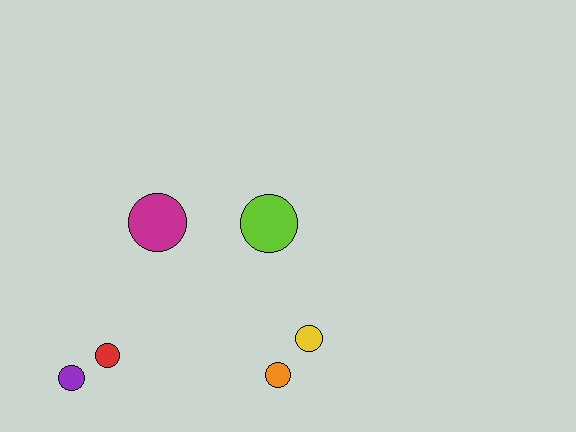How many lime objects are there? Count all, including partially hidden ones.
There is 1 lime object.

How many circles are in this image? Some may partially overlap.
There are 6 circles.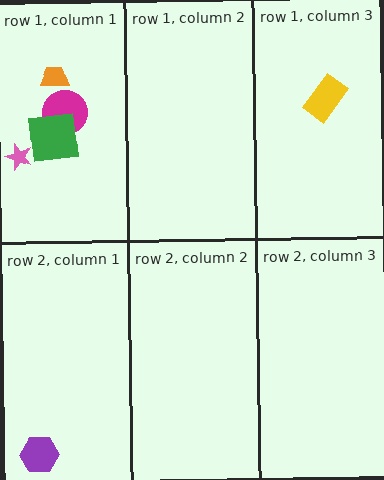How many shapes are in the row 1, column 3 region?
1.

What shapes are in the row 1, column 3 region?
The yellow rectangle.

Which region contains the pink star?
The row 1, column 1 region.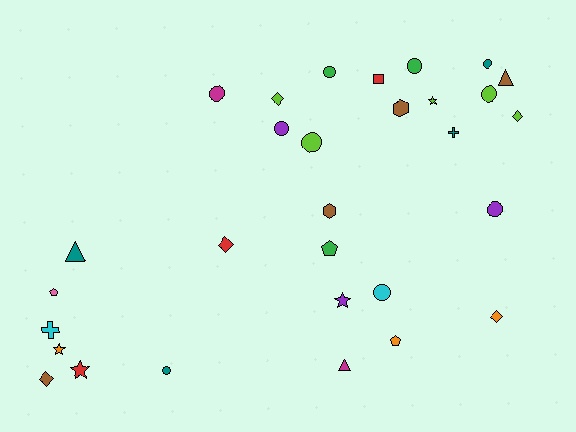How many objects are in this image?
There are 30 objects.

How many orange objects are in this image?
There are 3 orange objects.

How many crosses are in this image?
There are 2 crosses.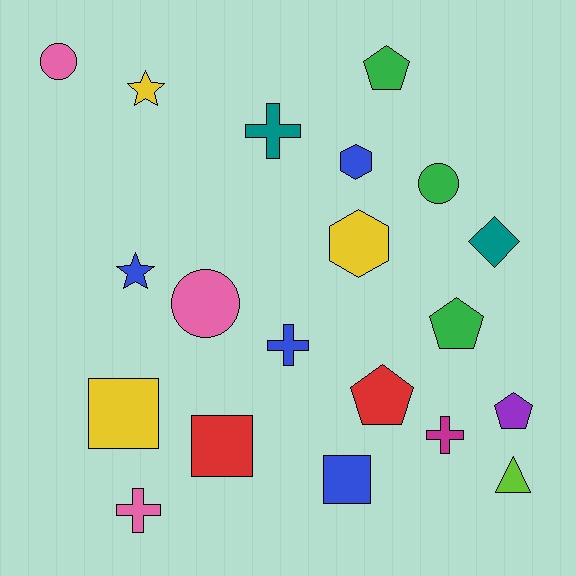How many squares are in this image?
There are 3 squares.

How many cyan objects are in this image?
There are no cyan objects.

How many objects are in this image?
There are 20 objects.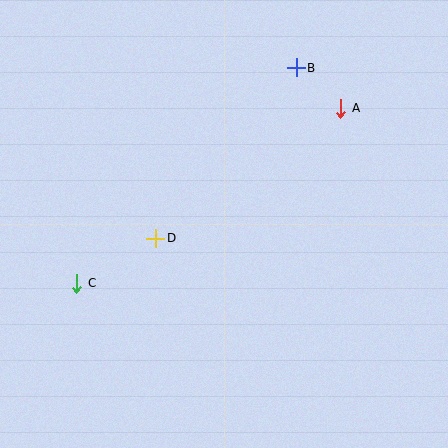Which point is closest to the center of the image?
Point D at (156, 238) is closest to the center.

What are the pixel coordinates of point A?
Point A is at (341, 108).